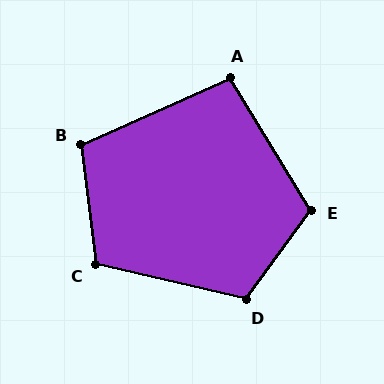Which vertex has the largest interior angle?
D, at approximately 113 degrees.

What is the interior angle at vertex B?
Approximately 107 degrees (obtuse).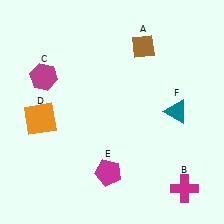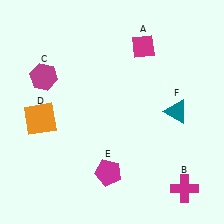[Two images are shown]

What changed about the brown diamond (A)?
In Image 1, A is brown. In Image 2, it changed to magenta.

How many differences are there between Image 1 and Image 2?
There is 1 difference between the two images.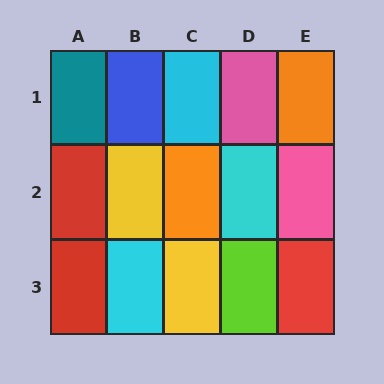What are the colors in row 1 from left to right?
Teal, blue, cyan, pink, orange.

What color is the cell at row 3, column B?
Cyan.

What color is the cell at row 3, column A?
Red.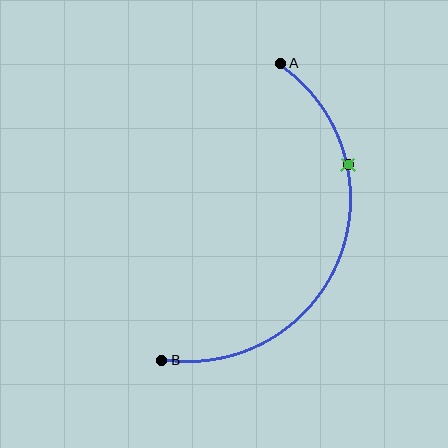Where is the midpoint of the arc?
The arc midpoint is the point on the curve farthest from the straight line joining A and B. It sits to the right of that line.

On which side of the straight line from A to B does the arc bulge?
The arc bulges to the right of the straight line connecting A and B.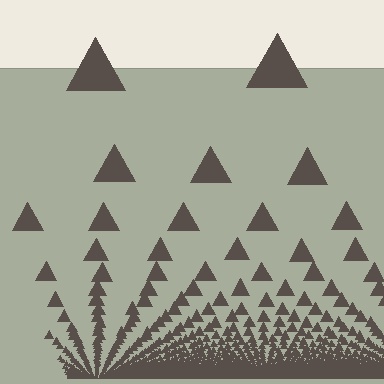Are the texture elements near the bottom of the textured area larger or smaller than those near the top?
Smaller. The gradient is inverted — elements near the bottom are smaller and denser.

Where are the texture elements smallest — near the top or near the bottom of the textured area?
Near the bottom.